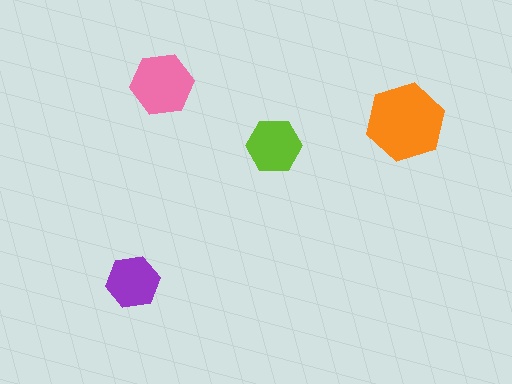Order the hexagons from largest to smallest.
the orange one, the pink one, the lime one, the purple one.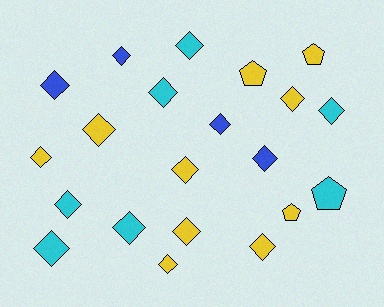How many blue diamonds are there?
There are 4 blue diamonds.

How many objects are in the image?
There are 21 objects.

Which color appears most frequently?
Yellow, with 10 objects.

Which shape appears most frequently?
Diamond, with 17 objects.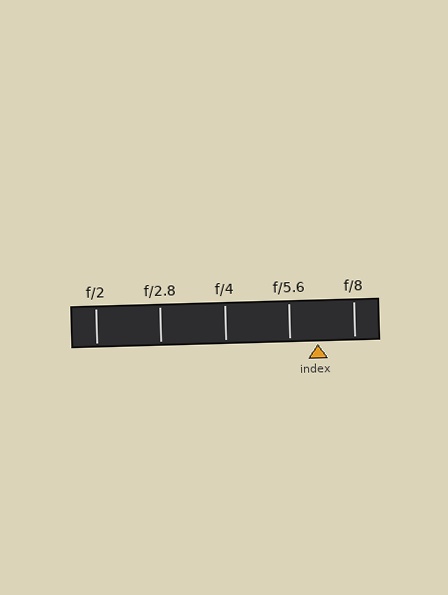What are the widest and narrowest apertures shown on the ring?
The widest aperture shown is f/2 and the narrowest is f/8.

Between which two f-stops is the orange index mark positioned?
The index mark is between f/5.6 and f/8.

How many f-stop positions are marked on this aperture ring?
There are 5 f-stop positions marked.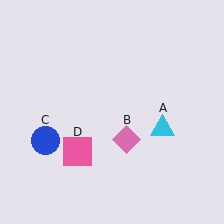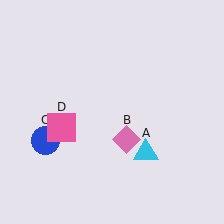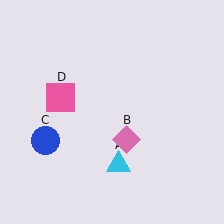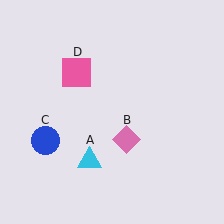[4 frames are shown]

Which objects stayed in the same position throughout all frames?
Pink diamond (object B) and blue circle (object C) remained stationary.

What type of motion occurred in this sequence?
The cyan triangle (object A), pink square (object D) rotated clockwise around the center of the scene.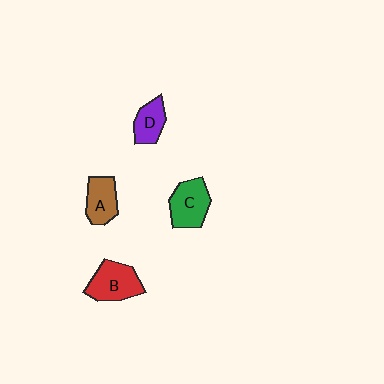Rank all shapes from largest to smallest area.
From largest to smallest: B (red), C (green), A (brown), D (purple).